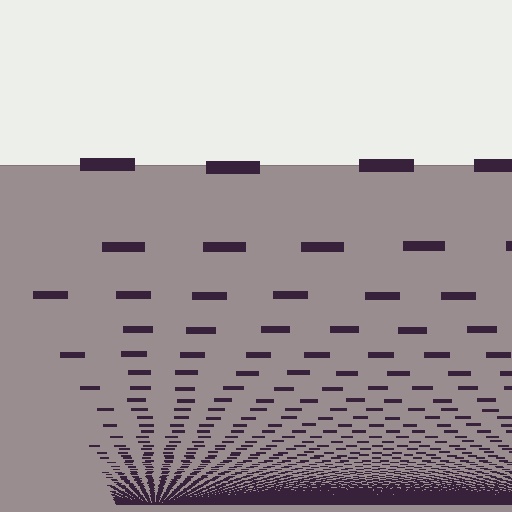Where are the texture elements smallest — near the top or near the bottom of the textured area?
Near the bottom.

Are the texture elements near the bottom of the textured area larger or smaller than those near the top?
Smaller. The gradient is inverted — elements near the bottom are smaller and denser.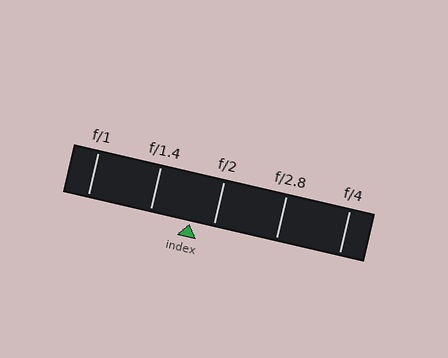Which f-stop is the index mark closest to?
The index mark is closest to f/2.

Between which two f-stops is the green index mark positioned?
The index mark is between f/1.4 and f/2.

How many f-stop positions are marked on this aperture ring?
There are 5 f-stop positions marked.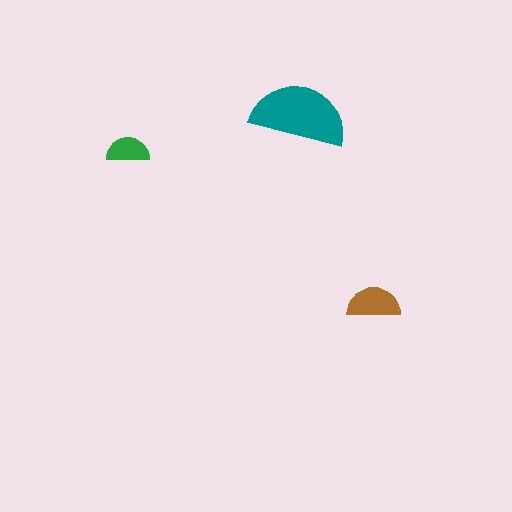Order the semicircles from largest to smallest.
the teal one, the brown one, the green one.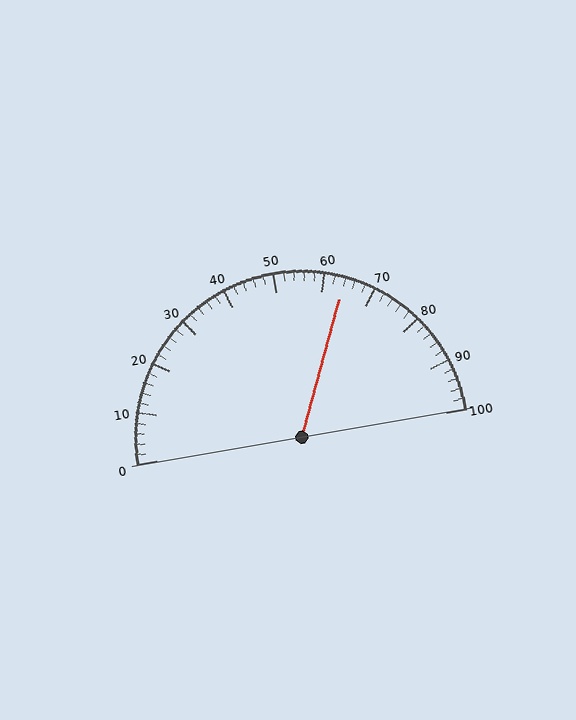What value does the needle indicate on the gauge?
The needle indicates approximately 64.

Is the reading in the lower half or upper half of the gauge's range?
The reading is in the upper half of the range (0 to 100).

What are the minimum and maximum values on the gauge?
The gauge ranges from 0 to 100.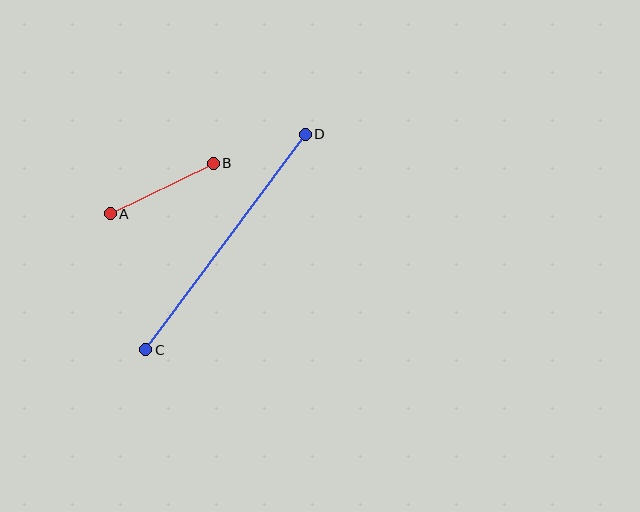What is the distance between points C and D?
The distance is approximately 268 pixels.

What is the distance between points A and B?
The distance is approximately 115 pixels.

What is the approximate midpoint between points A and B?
The midpoint is at approximately (162, 188) pixels.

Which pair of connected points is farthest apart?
Points C and D are farthest apart.